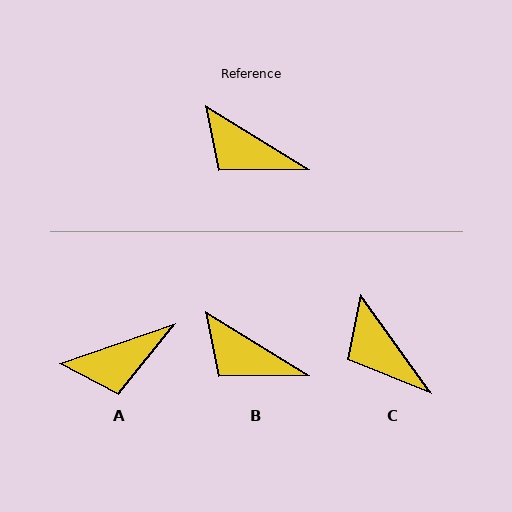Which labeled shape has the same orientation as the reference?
B.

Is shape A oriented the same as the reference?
No, it is off by about 51 degrees.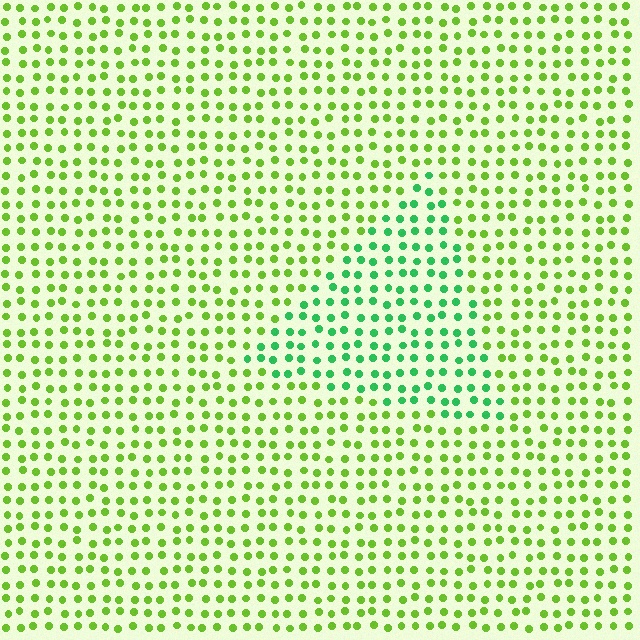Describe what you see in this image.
The image is filled with small lime elements in a uniform arrangement. A triangle-shaped region is visible where the elements are tinted to a slightly different hue, forming a subtle color boundary.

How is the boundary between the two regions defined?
The boundary is defined purely by a slight shift in hue (about 43 degrees). Spacing, size, and orientation are identical on both sides.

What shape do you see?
I see a triangle.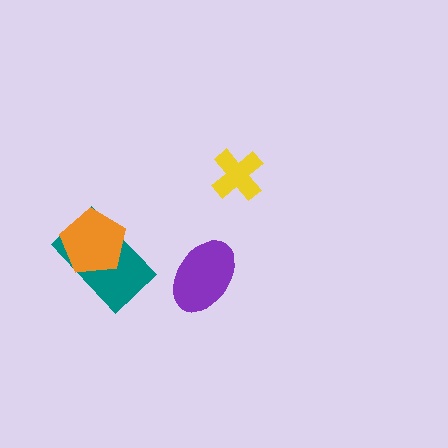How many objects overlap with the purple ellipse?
0 objects overlap with the purple ellipse.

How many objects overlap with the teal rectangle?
1 object overlaps with the teal rectangle.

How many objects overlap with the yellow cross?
0 objects overlap with the yellow cross.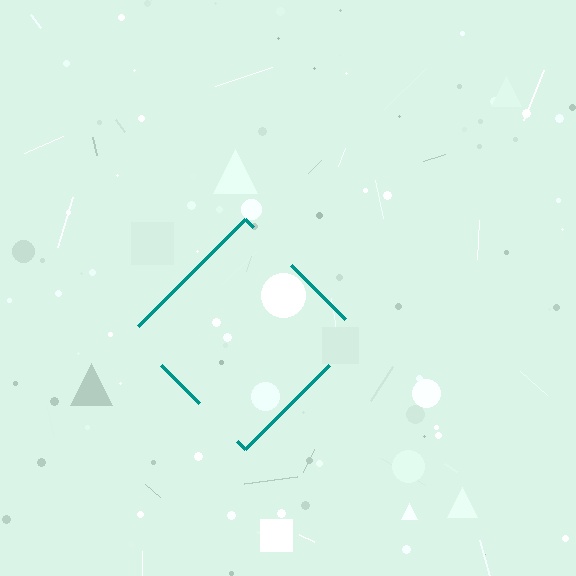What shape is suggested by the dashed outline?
The dashed outline suggests a diamond.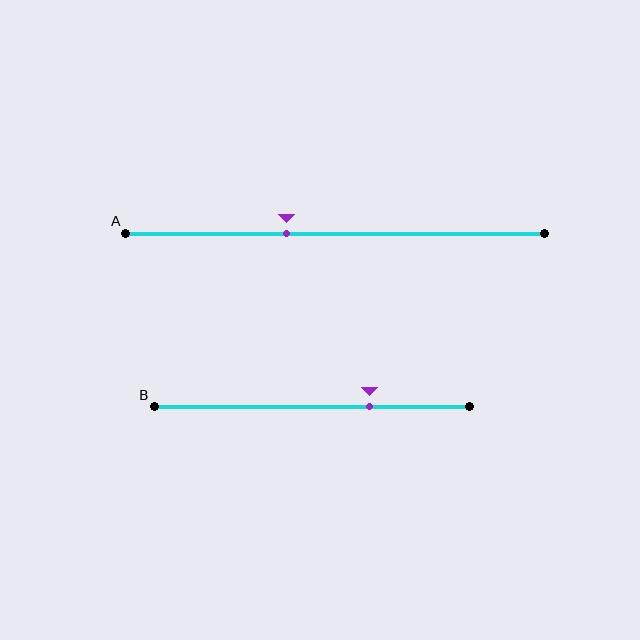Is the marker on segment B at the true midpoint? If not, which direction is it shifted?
No, the marker on segment B is shifted to the right by about 18% of the segment length.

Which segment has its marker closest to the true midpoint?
Segment A has its marker closest to the true midpoint.